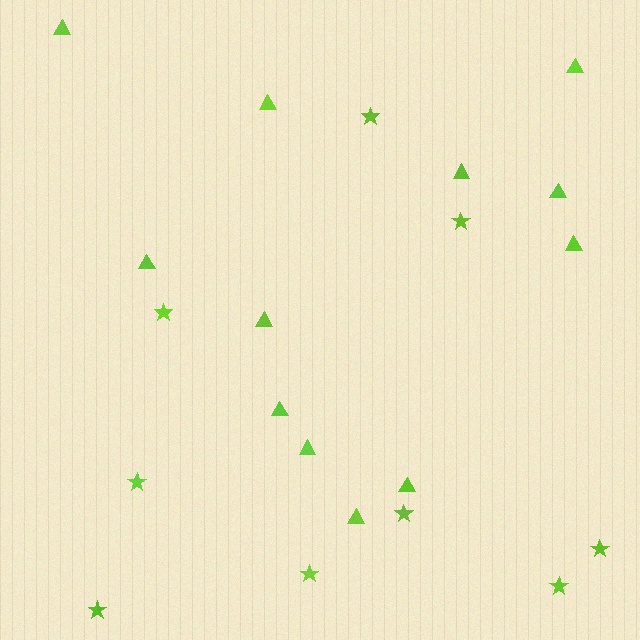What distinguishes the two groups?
There are 2 groups: one group of stars (9) and one group of triangles (12).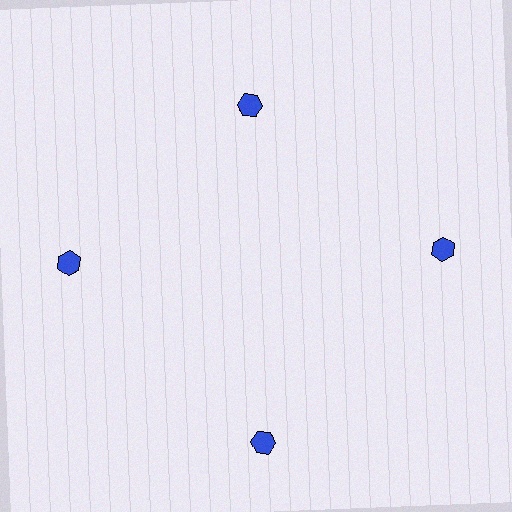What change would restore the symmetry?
The symmetry would be restored by moving it outward, back onto the ring so that all 4 hexagons sit at equal angles and equal distance from the center.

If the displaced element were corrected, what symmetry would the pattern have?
It would have 4-fold rotational symmetry — the pattern would map onto itself every 90 degrees.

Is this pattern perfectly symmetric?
No. The 4 blue hexagons are arranged in a ring, but one element near the 12 o'clock position is pulled inward toward the center, breaking the 4-fold rotational symmetry.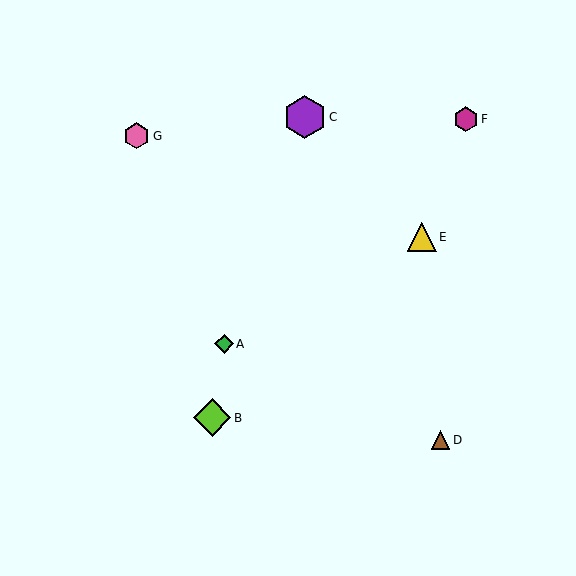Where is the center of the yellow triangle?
The center of the yellow triangle is at (422, 237).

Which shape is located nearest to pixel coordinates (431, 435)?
The brown triangle (labeled D) at (440, 440) is nearest to that location.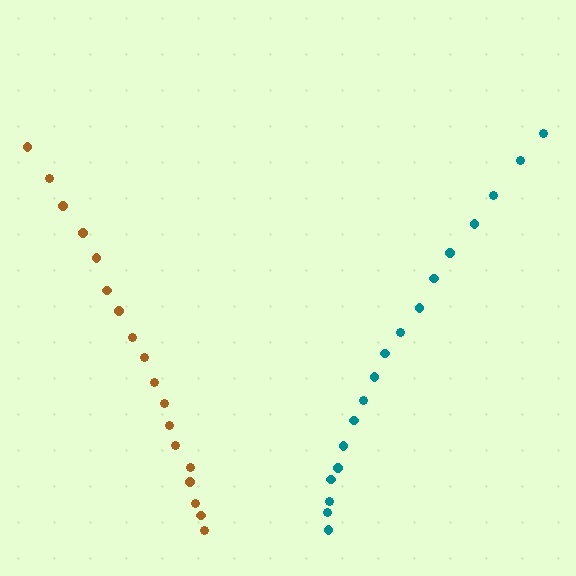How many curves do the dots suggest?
There are 2 distinct paths.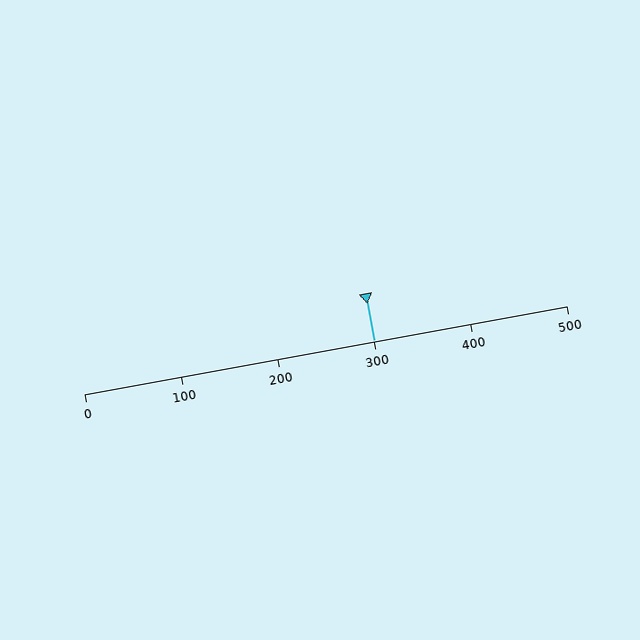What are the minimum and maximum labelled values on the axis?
The axis runs from 0 to 500.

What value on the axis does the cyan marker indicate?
The marker indicates approximately 300.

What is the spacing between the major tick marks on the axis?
The major ticks are spaced 100 apart.